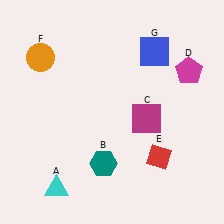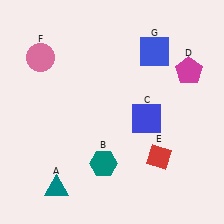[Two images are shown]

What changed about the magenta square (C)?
In Image 1, C is magenta. In Image 2, it changed to blue.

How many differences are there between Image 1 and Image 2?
There are 3 differences between the two images.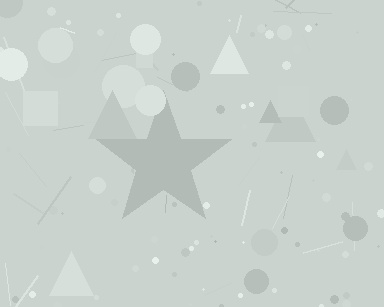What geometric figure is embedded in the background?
A star is embedded in the background.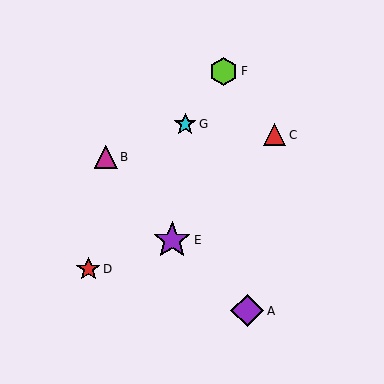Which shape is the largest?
The purple star (labeled E) is the largest.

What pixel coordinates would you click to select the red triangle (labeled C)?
Click at (275, 135) to select the red triangle C.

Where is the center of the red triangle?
The center of the red triangle is at (275, 135).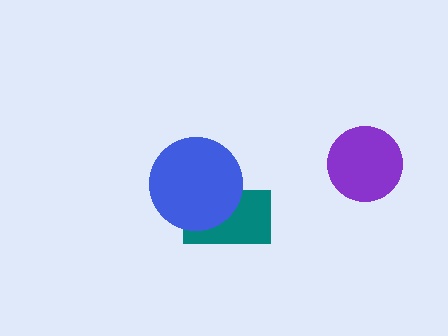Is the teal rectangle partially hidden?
Yes, it is partially covered by another shape.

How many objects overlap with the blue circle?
1 object overlaps with the blue circle.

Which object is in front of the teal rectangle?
The blue circle is in front of the teal rectangle.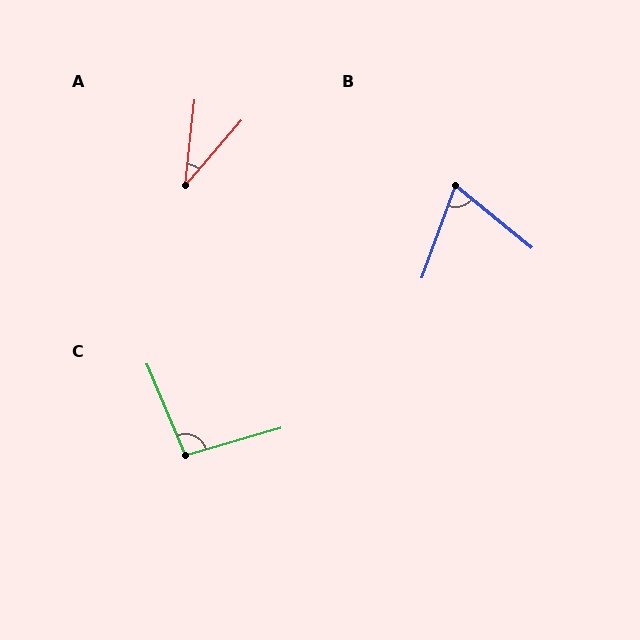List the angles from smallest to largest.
A (34°), B (70°), C (97°).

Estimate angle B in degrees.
Approximately 70 degrees.